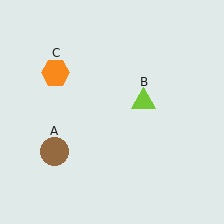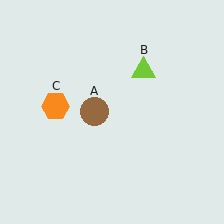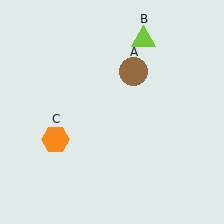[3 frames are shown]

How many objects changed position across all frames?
3 objects changed position: brown circle (object A), lime triangle (object B), orange hexagon (object C).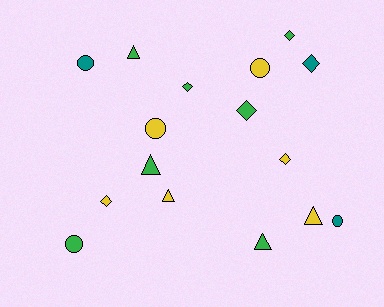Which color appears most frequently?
Green, with 7 objects.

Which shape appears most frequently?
Diamond, with 6 objects.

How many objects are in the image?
There are 16 objects.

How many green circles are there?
There is 1 green circle.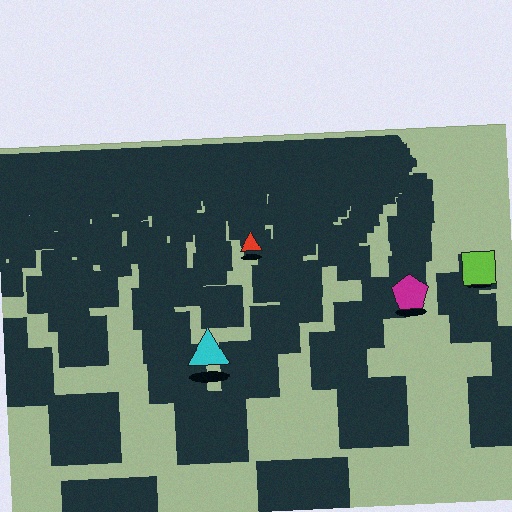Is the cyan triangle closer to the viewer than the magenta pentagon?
Yes. The cyan triangle is closer — you can tell from the texture gradient: the ground texture is coarser near it.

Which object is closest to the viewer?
The cyan triangle is closest. The texture marks near it are larger and more spread out.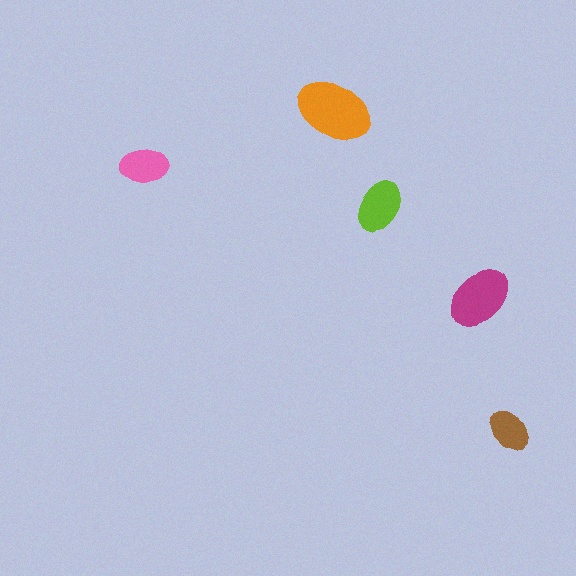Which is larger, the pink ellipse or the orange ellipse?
The orange one.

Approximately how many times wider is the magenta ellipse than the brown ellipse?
About 1.5 times wider.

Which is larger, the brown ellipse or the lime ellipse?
The lime one.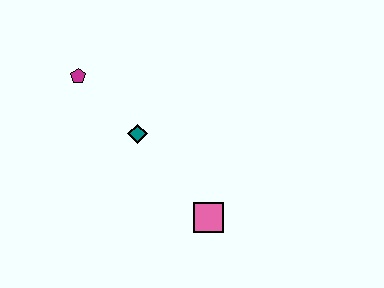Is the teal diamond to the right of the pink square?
No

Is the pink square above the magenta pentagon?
No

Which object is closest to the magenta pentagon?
The teal diamond is closest to the magenta pentagon.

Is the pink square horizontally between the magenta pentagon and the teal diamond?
No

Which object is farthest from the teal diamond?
The pink square is farthest from the teal diamond.